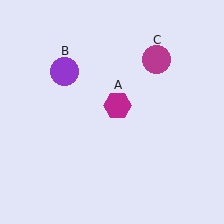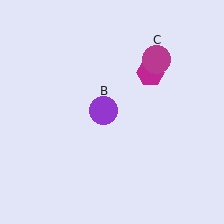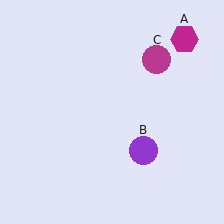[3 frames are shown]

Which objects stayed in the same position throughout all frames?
Magenta circle (object C) remained stationary.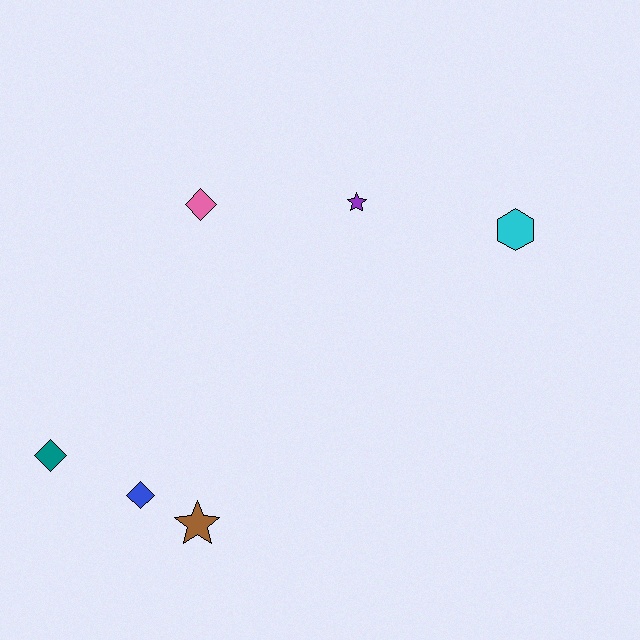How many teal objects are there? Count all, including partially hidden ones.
There is 1 teal object.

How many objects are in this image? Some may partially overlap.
There are 6 objects.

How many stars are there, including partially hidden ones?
There are 2 stars.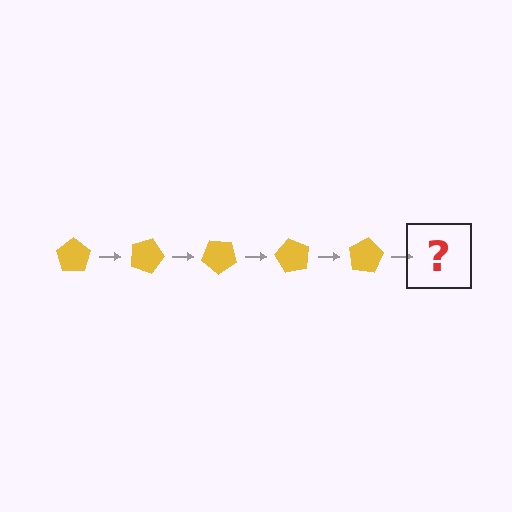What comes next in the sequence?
The next element should be a yellow pentagon rotated 100 degrees.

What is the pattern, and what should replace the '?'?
The pattern is that the pentagon rotates 20 degrees each step. The '?' should be a yellow pentagon rotated 100 degrees.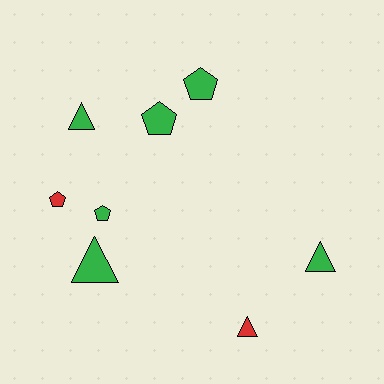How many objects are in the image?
There are 8 objects.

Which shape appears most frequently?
Triangle, with 4 objects.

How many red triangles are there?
There is 1 red triangle.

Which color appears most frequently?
Green, with 6 objects.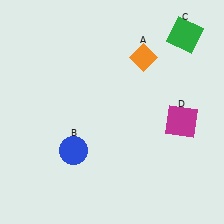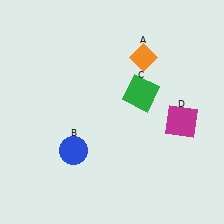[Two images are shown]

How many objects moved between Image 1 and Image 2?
1 object moved between the two images.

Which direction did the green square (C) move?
The green square (C) moved down.